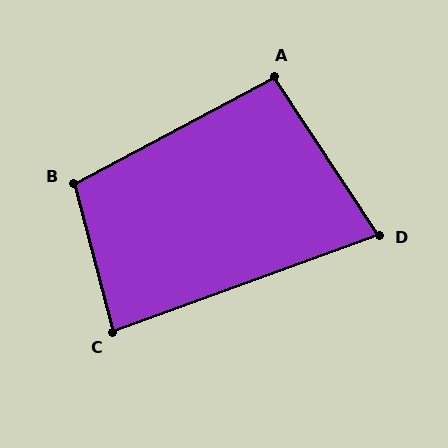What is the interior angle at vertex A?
Approximately 95 degrees (obtuse).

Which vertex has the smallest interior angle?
D, at approximately 77 degrees.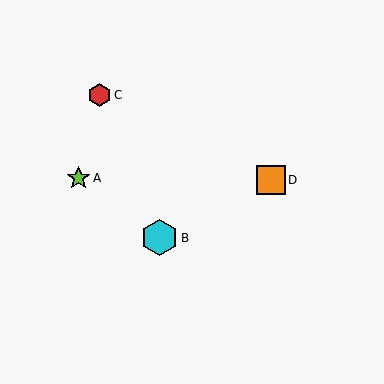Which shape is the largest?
The cyan hexagon (labeled B) is the largest.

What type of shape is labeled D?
Shape D is an orange square.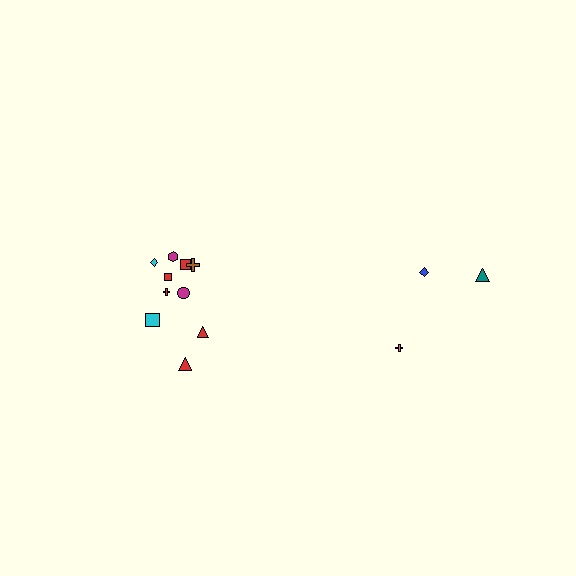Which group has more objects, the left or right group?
The left group.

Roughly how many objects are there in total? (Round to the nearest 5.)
Roughly 15 objects in total.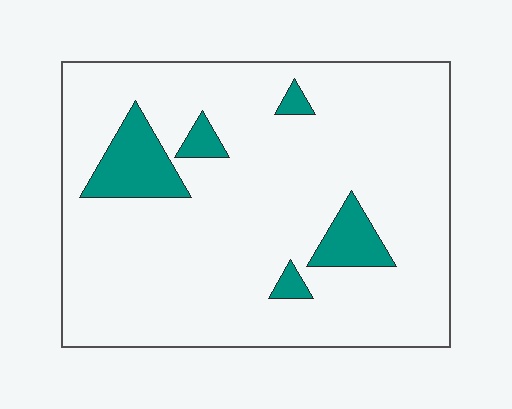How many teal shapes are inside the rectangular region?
5.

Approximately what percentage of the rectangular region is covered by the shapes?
Approximately 10%.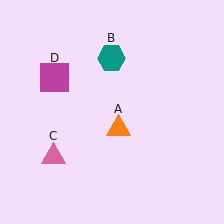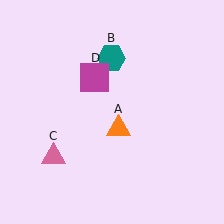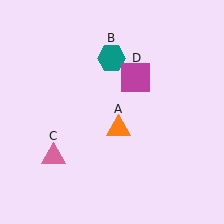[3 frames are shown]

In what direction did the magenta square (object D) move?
The magenta square (object D) moved right.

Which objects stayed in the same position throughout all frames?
Orange triangle (object A) and teal hexagon (object B) and pink triangle (object C) remained stationary.